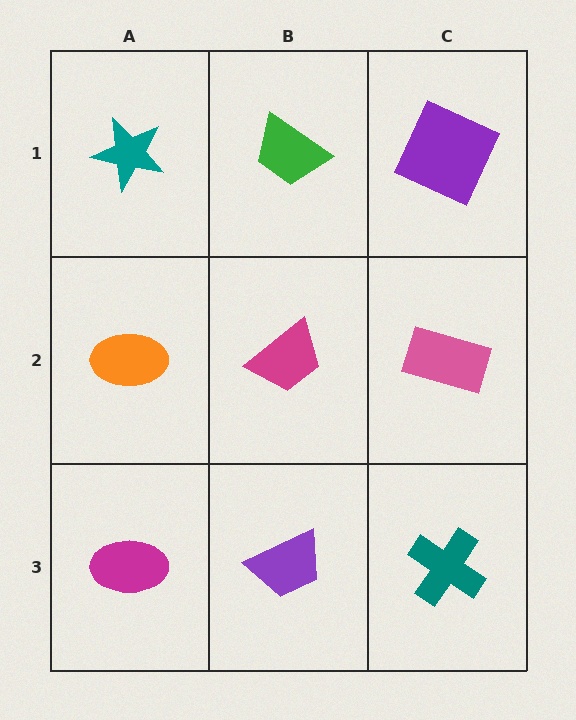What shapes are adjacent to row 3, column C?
A pink rectangle (row 2, column C), a purple trapezoid (row 3, column B).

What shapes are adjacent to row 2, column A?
A teal star (row 1, column A), a magenta ellipse (row 3, column A), a magenta trapezoid (row 2, column B).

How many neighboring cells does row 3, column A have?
2.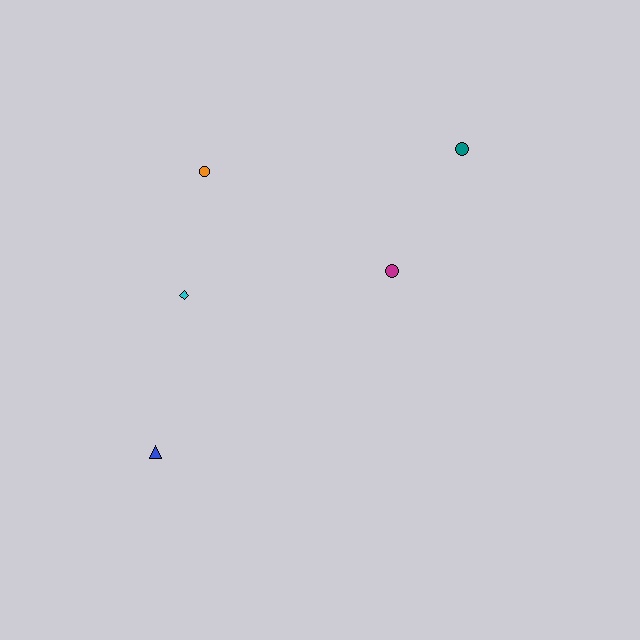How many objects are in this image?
There are 5 objects.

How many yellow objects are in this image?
There are no yellow objects.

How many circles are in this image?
There are 3 circles.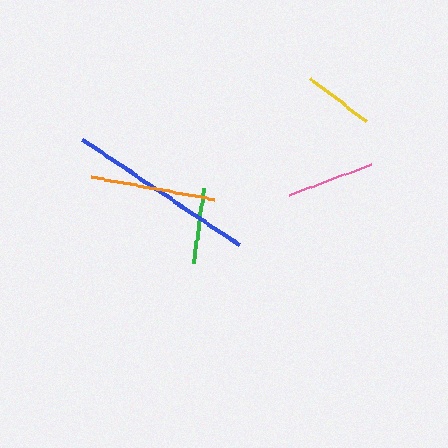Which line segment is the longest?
The blue line is the longest at approximately 189 pixels.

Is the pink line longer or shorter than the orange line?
The orange line is longer than the pink line.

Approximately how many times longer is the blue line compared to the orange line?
The blue line is approximately 1.5 times the length of the orange line.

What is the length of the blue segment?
The blue segment is approximately 189 pixels long.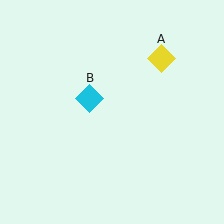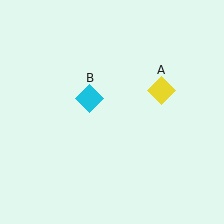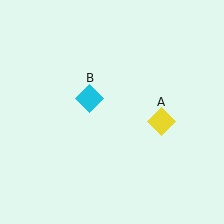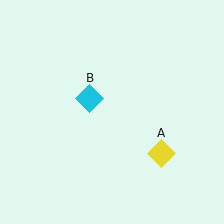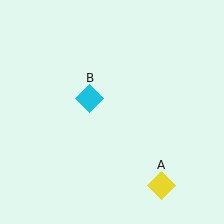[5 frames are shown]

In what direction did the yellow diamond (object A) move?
The yellow diamond (object A) moved down.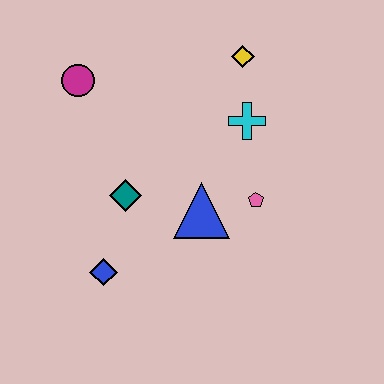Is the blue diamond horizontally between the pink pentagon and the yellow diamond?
No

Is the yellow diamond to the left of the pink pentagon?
Yes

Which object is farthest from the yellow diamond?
The blue diamond is farthest from the yellow diamond.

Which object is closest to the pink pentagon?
The blue triangle is closest to the pink pentagon.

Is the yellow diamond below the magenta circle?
No